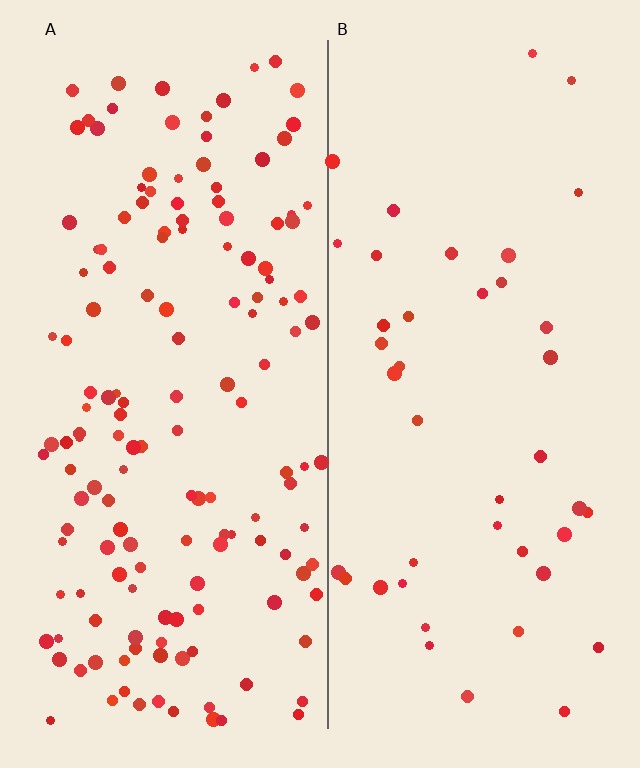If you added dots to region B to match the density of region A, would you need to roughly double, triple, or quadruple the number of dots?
Approximately quadruple.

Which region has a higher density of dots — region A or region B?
A (the left).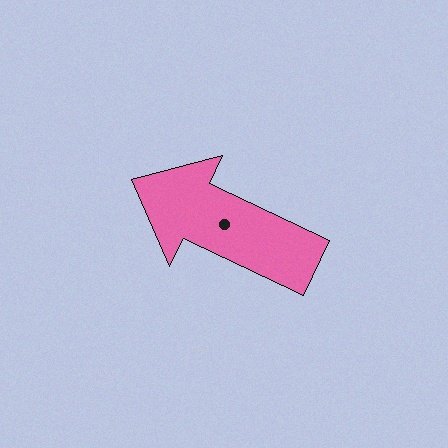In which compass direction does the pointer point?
Northwest.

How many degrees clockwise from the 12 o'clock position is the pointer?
Approximately 295 degrees.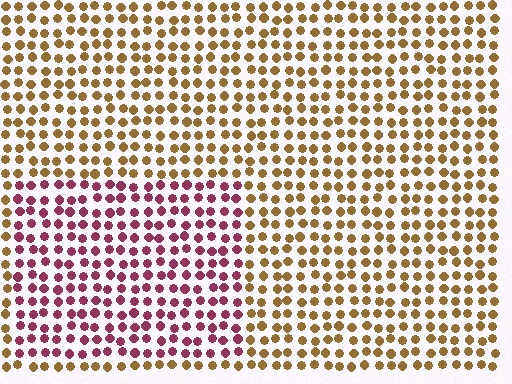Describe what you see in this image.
The image is filled with small brown elements in a uniform arrangement. A rectangle-shaped region is visible where the elements are tinted to a slightly different hue, forming a subtle color boundary.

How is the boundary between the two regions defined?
The boundary is defined purely by a slight shift in hue (about 64 degrees). Spacing, size, and orientation are identical on both sides.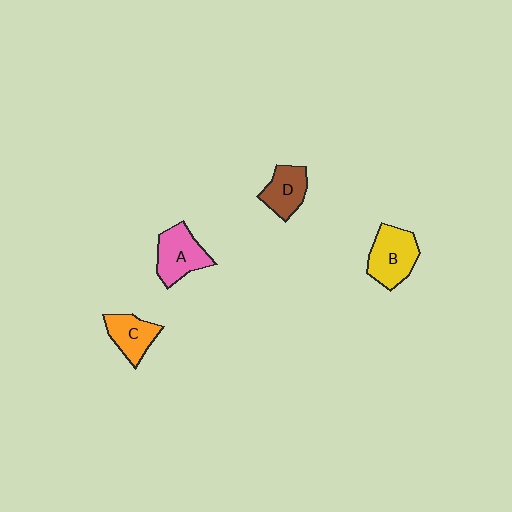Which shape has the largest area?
Shape B (yellow).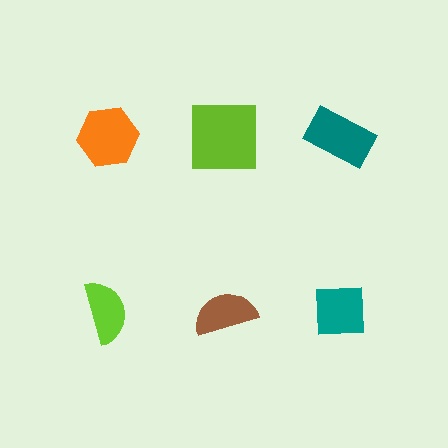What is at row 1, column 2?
A lime square.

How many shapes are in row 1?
3 shapes.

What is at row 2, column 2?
A brown semicircle.